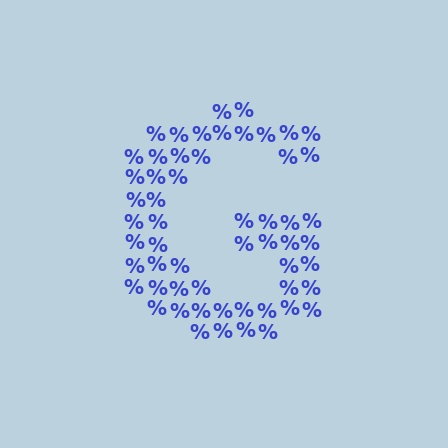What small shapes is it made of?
It is made of small percent signs.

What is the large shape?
The large shape is the letter G.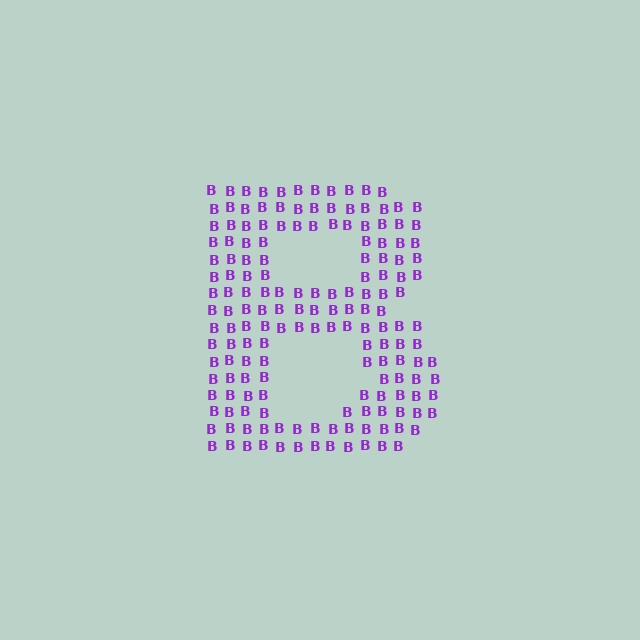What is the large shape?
The large shape is the letter B.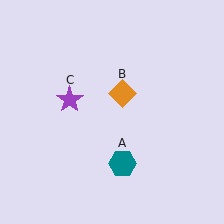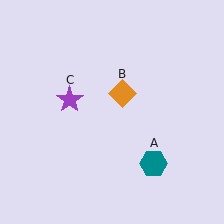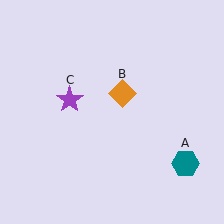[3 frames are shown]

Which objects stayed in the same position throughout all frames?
Orange diamond (object B) and purple star (object C) remained stationary.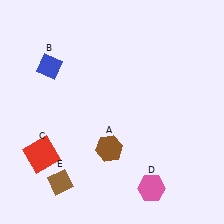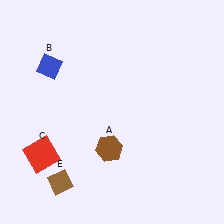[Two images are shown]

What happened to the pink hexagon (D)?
The pink hexagon (D) was removed in Image 2. It was in the bottom-right area of Image 1.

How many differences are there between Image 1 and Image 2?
There is 1 difference between the two images.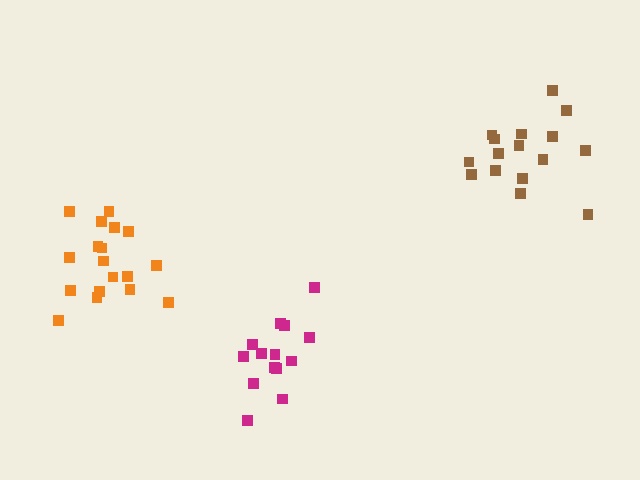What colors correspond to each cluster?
The clusters are colored: magenta, brown, orange.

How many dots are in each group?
Group 1: 14 dots, Group 2: 16 dots, Group 3: 18 dots (48 total).